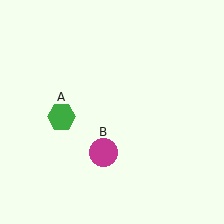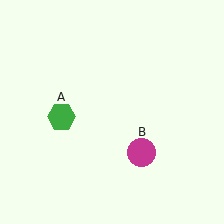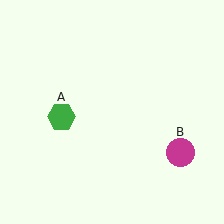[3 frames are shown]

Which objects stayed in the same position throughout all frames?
Green hexagon (object A) remained stationary.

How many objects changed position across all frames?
1 object changed position: magenta circle (object B).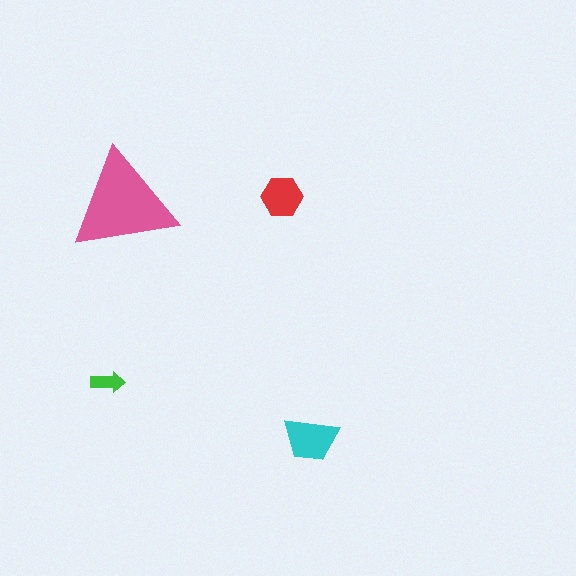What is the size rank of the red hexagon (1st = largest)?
3rd.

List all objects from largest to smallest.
The pink triangle, the cyan trapezoid, the red hexagon, the green arrow.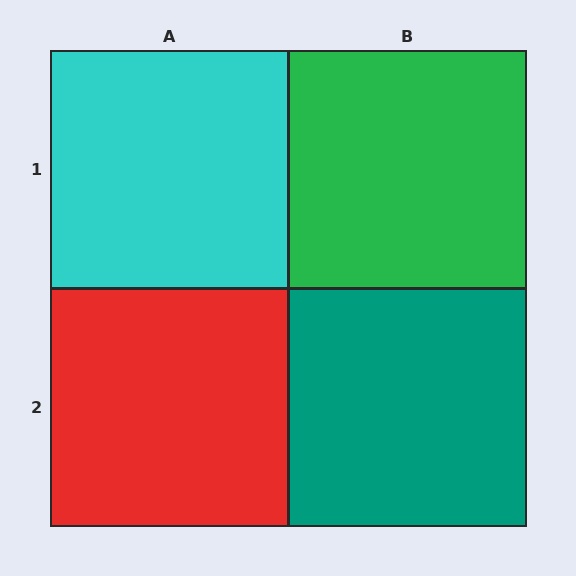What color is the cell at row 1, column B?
Green.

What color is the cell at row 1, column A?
Cyan.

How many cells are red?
1 cell is red.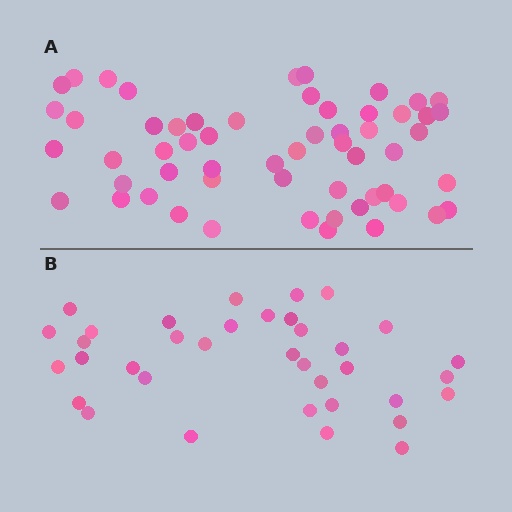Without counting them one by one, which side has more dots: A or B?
Region A (the top region) has more dots.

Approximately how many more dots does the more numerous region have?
Region A has approximately 20 more dots than region B.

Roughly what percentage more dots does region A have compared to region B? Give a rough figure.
About 60% more.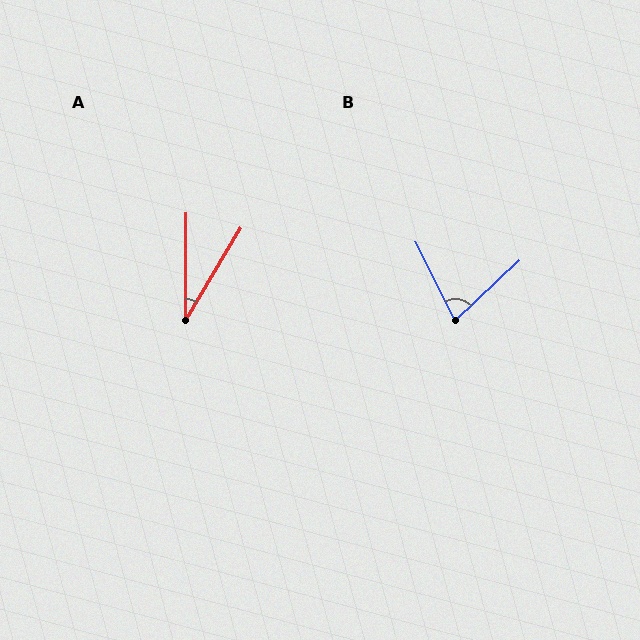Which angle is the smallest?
A, at approximately 31 degrees.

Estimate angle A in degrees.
Approximately 31 degrees.